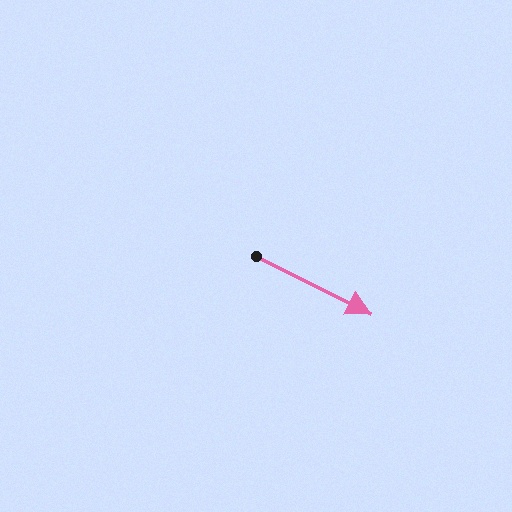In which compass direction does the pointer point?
Southeast.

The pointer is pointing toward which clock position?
Roughly 4 o'clock.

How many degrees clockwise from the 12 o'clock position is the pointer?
Approximately 117 degrees.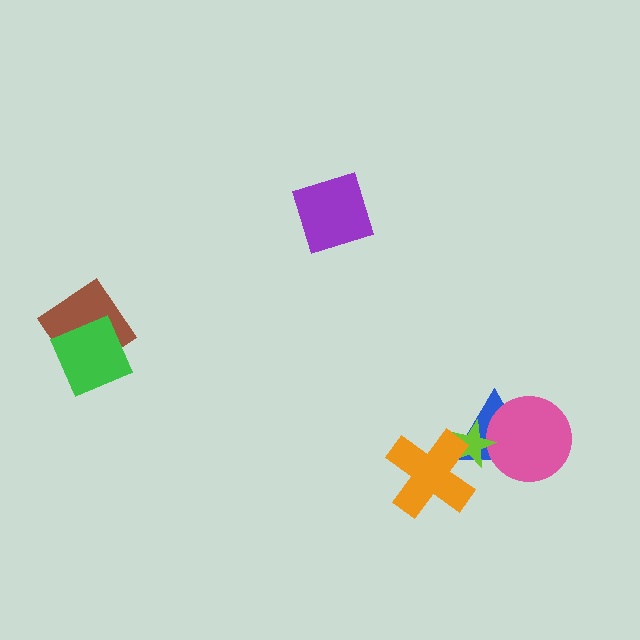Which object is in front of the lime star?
The orange cross is in front of the lime star.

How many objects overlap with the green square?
1 object overlaps with the green square.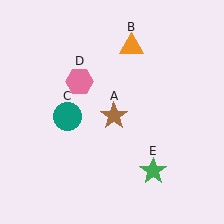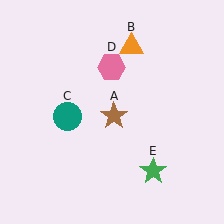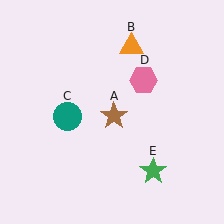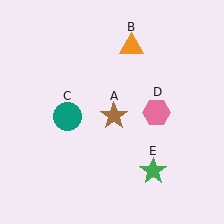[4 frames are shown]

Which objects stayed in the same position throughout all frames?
Brown star (object A) and orange triangle (object B) and teal circle (object C) and green star (object E) remained stationary.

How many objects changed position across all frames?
1 object changed position: pink hexagon (object D).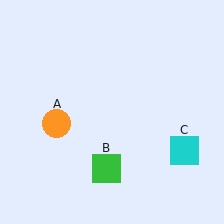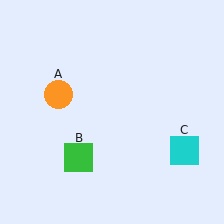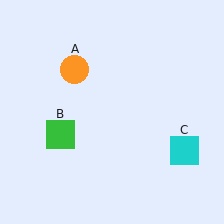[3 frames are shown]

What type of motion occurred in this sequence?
The orange circle (object A), green square (object B) rotated clockwise around the center of the scene.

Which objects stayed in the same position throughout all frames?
Cyan square (object C) remained stationary.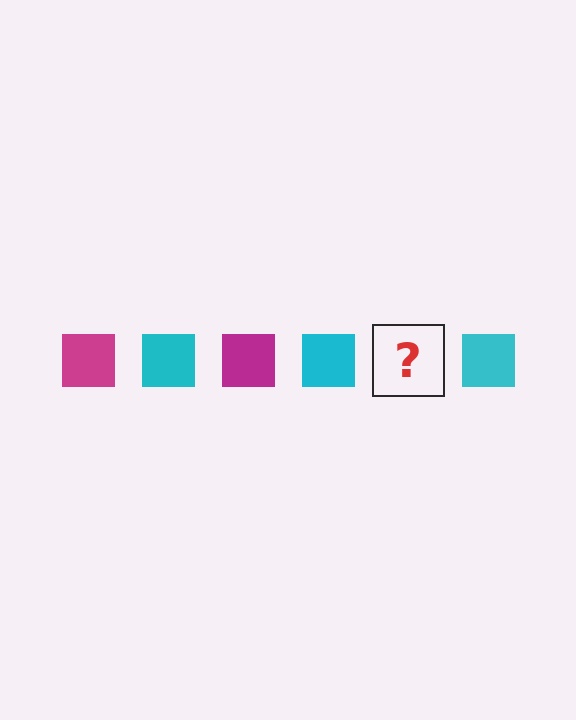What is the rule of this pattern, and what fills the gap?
The rule is that the pattern cycles through magenta, cyan squares. The gap should be filled with a magenta square.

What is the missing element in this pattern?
The missing element is a magenta square.